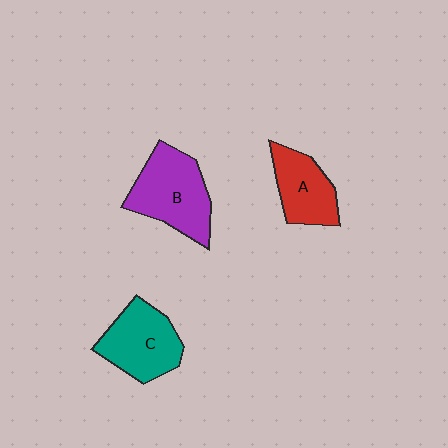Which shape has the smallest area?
Shape A (red).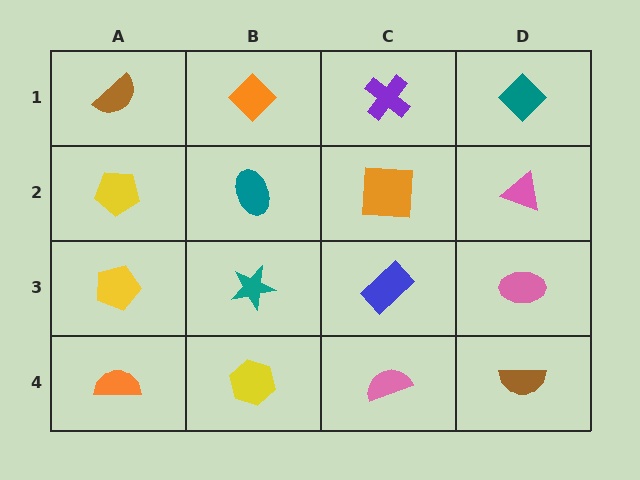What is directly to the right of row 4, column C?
A brown semicircle.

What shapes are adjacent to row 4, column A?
A yellow pentagon (row 3, column A), a yellow hexagon (row 4, column B).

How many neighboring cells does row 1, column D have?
2.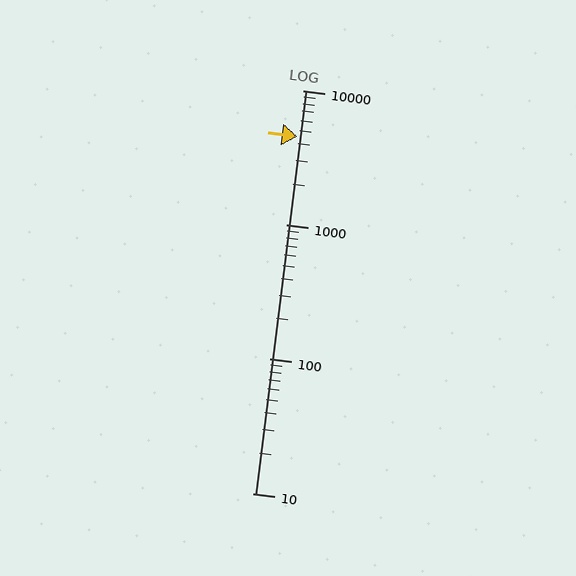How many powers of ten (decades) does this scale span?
The scale spans 3 decades, from 10 to 10000.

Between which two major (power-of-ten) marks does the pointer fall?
The pointer is between 1000 and 10000.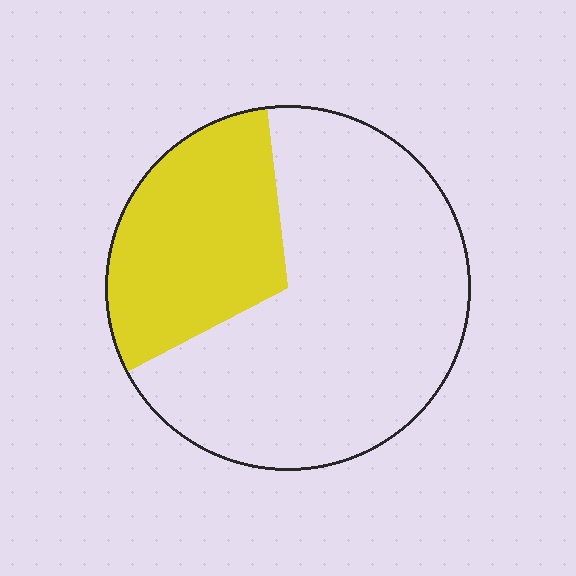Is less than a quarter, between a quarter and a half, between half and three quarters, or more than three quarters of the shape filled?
Between a quarter and a half.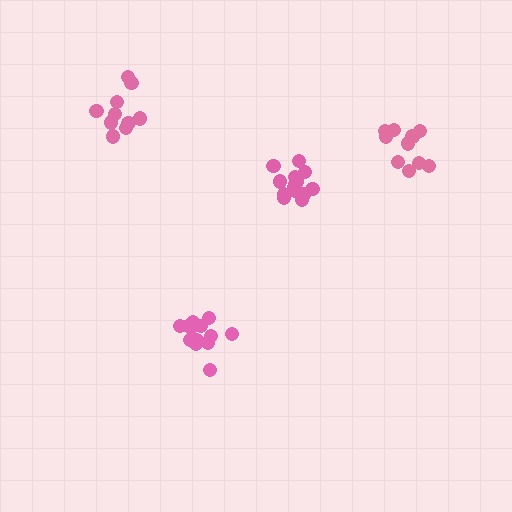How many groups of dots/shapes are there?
There are 4 groups.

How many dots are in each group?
Group 1: 16 dots, Group 2: 10 dots, Group 3: 14 dots, Group 4: 11 dots (51 total).